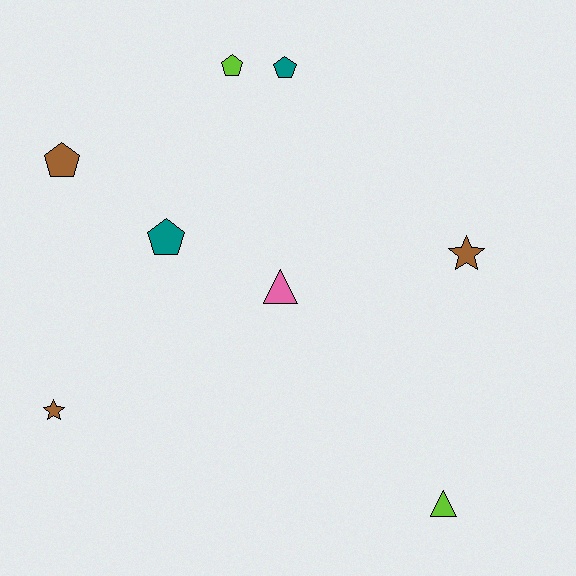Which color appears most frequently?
Brown, with 3 objects.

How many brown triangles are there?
There are no brown triangles.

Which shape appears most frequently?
Pentagon, with 4 objects.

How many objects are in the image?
There are 8 objects.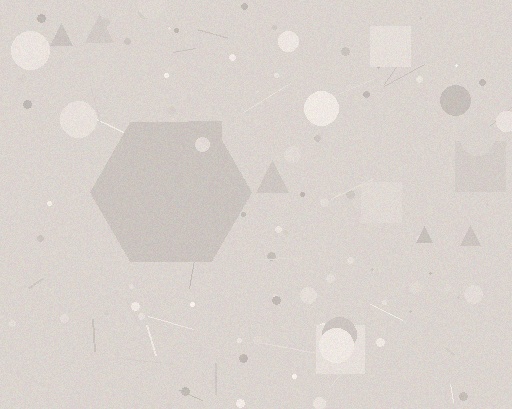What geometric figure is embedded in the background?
A hexagon is embedded in the background.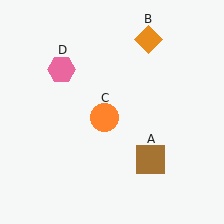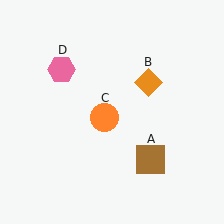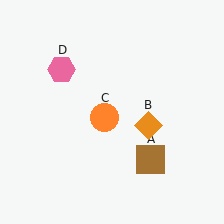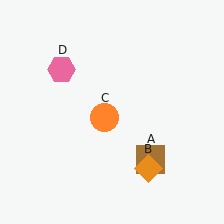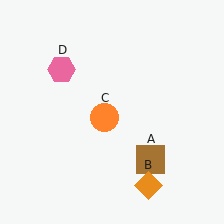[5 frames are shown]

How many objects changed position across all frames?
1 object changed position: orange diamond (object B).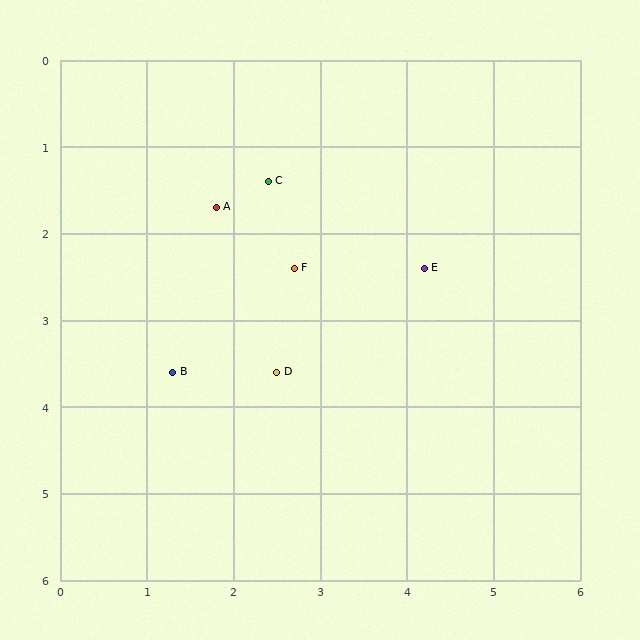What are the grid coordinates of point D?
Point D is at approximately (2.5, 3.6).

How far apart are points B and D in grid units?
Points B and D are about 1.2 grid units apart.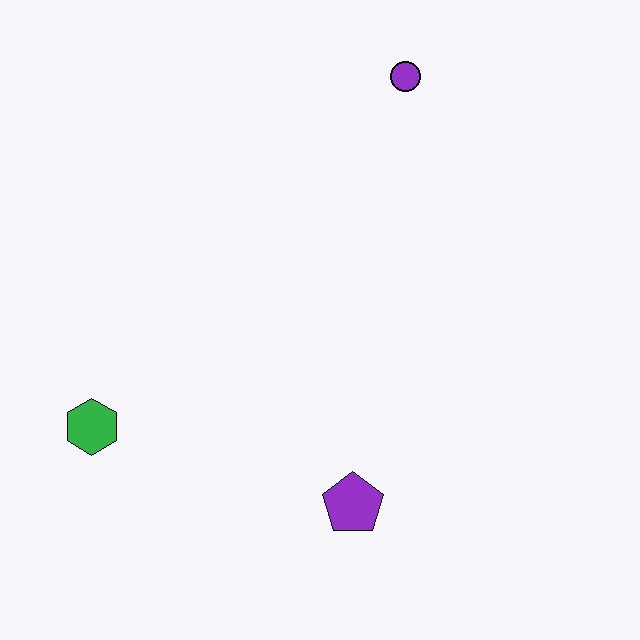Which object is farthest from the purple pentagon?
The purple circle is farthest from the purple pentagon.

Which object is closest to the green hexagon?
The purple pentagon is closest to the green hexagon.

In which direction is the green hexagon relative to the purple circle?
The green hexagon is below the purple circle.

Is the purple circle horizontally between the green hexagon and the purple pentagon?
No